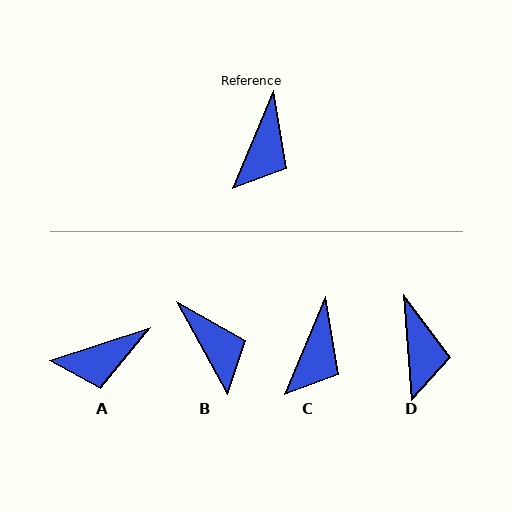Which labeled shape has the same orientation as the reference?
C.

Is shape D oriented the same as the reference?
No, it is off by about 27 degrees.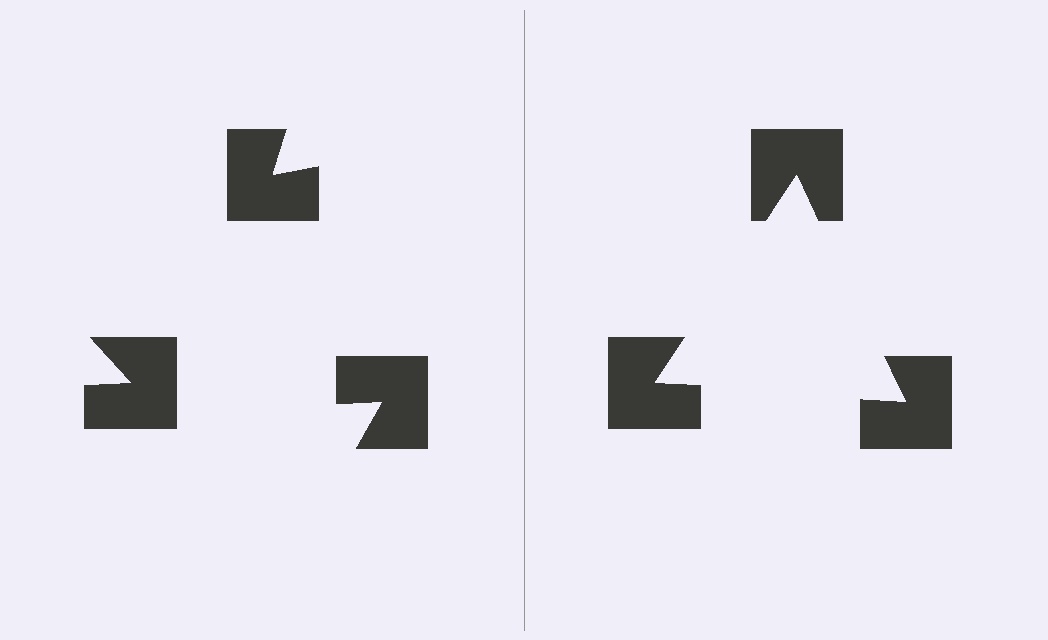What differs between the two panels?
The notched squares are positioned identically on both sides; only the wedge orientations differ. On the right they align to a triangle; on the left they are misaligned.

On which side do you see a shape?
An illusory triangle appears on the right side. On the left side the wedge cuts are rotated, so no coherent shape forms.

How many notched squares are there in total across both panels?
6 — 3 on each side.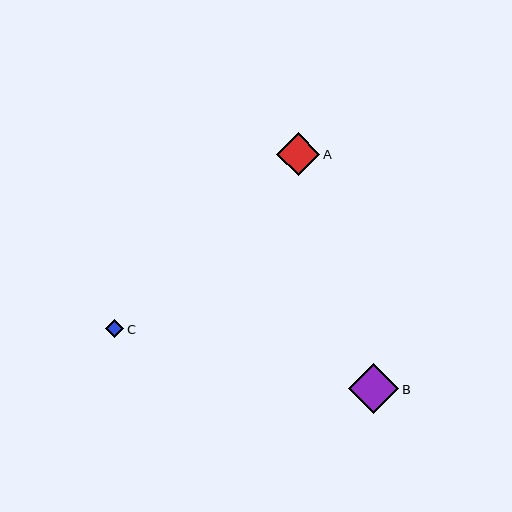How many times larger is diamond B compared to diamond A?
Diamond B is approximately 1.2 times the size of diamond A.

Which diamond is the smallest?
Diamond C is the smallest with a size of approximately 18 pixels.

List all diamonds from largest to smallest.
From largest to smallest: B, A, C.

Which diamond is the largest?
Diamond B is the largest with a size of approximately 51 pixels.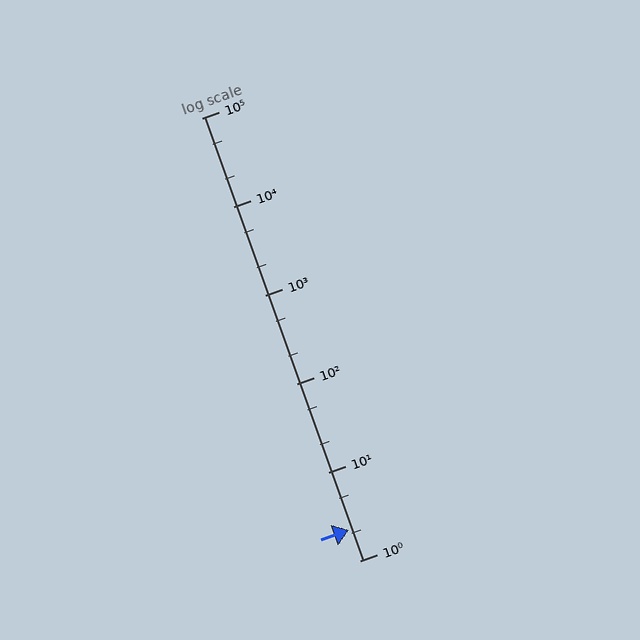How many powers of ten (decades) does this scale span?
The scale spans 5 decades, from 1 to 100000.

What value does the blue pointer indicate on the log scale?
The pointer indicates approximately 2.2.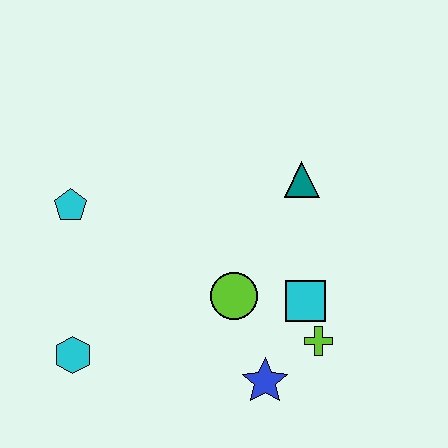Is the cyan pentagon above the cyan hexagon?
Yes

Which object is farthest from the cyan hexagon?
The teal triangle is farthest from the cyan hexagon.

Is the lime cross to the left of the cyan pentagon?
No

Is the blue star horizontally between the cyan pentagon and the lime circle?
No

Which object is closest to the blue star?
The lime cross is closest to the blue star.